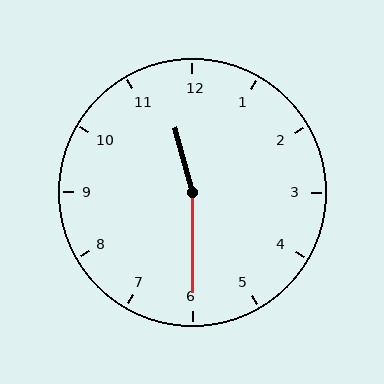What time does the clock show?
11:30.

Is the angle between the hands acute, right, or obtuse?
It is obtuse.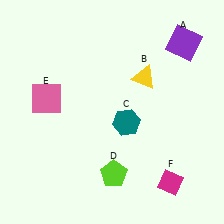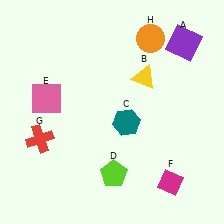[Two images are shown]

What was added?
A red cross (G), an orange circle (H) were added in Image 2.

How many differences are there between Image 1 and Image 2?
There are 2 differences between the two images.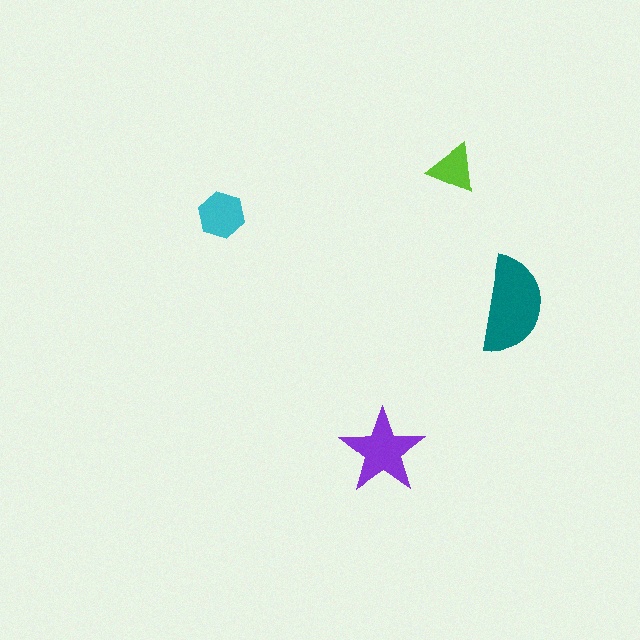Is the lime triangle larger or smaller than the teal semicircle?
Smaller.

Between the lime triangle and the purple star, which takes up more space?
The purple star.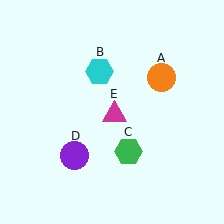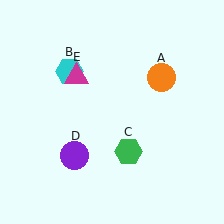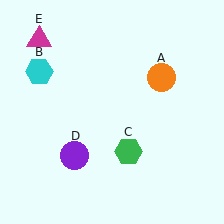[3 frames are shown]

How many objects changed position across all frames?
2 objects changed position: cyan hexagon (object B), magenta triangle (object E).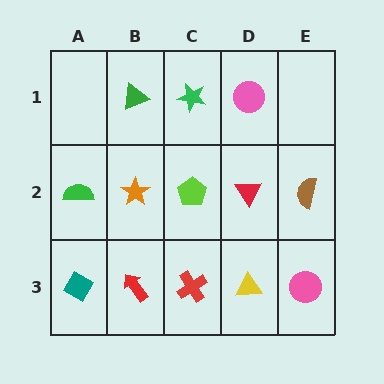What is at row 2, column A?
A green semicircle.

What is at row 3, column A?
A teal diamond.